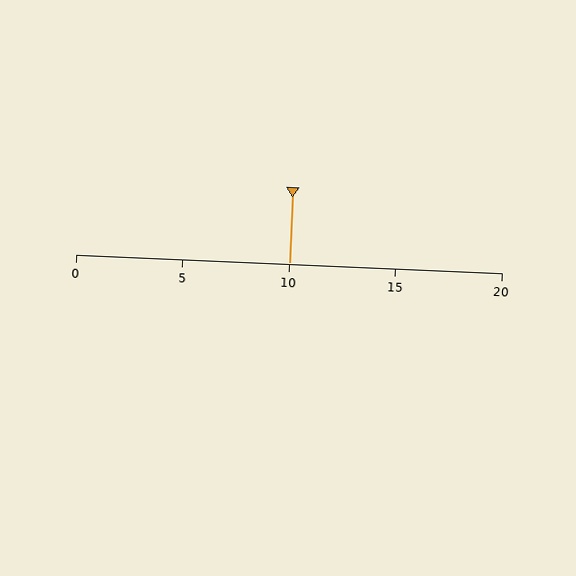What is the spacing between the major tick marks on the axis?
The major ticks are spaced 5 apart.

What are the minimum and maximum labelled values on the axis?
The axis runs from 0 to 20.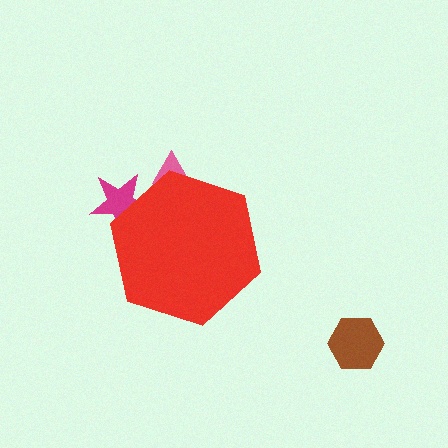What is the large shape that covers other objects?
A red hexagon.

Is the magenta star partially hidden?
Yes, the magenta star is partially hidden behind the red hexagon.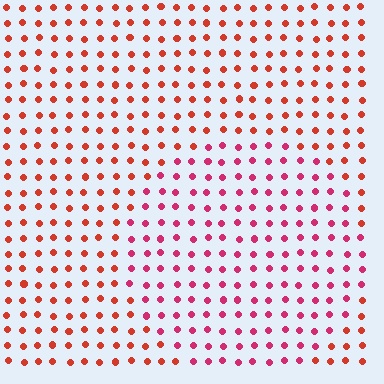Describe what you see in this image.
The image is filled with small red elements in a uniform arrangement. A circle-shaped region is visible where the elements are tinted to a slightly different hue, forming a subtle color boundary.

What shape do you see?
I see a circle.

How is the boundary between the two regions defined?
The boundary is defined purely by a slight shift in hue (about 31 degrees). Spacing, size, and orientation are identical on both sides.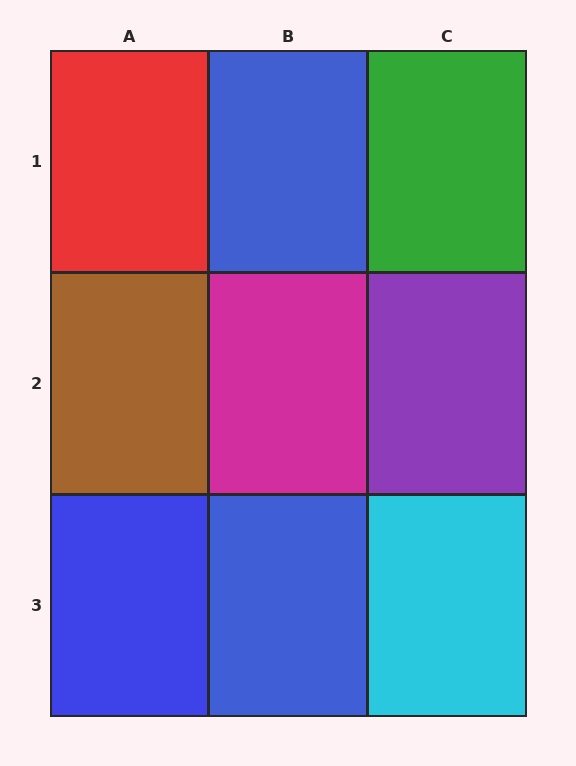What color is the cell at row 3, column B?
Blue.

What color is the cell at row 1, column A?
Red.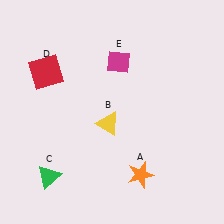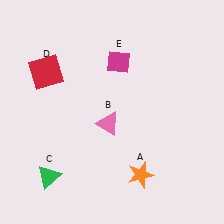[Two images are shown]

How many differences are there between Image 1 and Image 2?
There is 1 difference between the two images.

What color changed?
The triangle (B) changed from yellow in Image 1 to pink in Image 2.